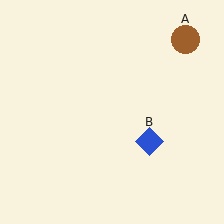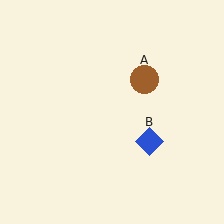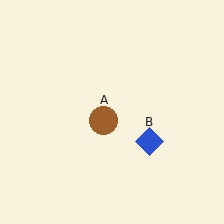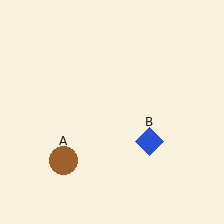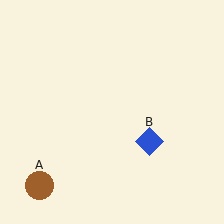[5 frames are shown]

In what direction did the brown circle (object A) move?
The brown circle (object A) moved down and to the left.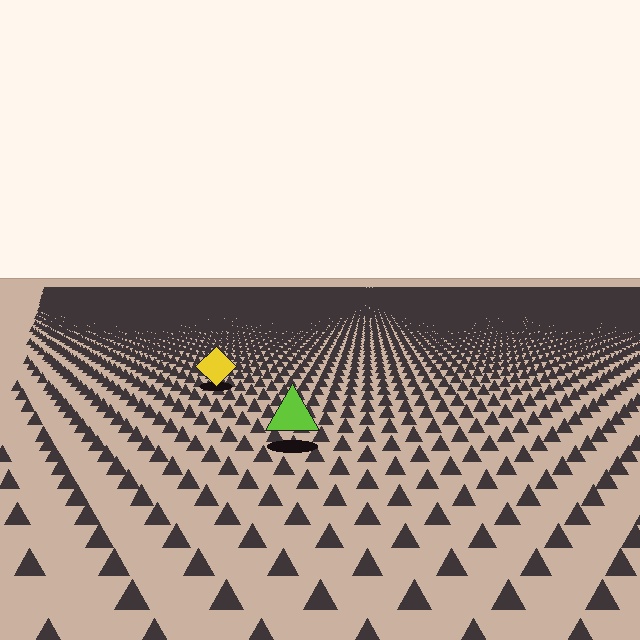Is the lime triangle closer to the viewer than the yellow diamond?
Yes. The lime triangle is closer — you can tell from the texture gradient: the ground texture is coarser near it.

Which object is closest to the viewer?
The lime triangle is closest. The texture marks near it are larger and more spread out.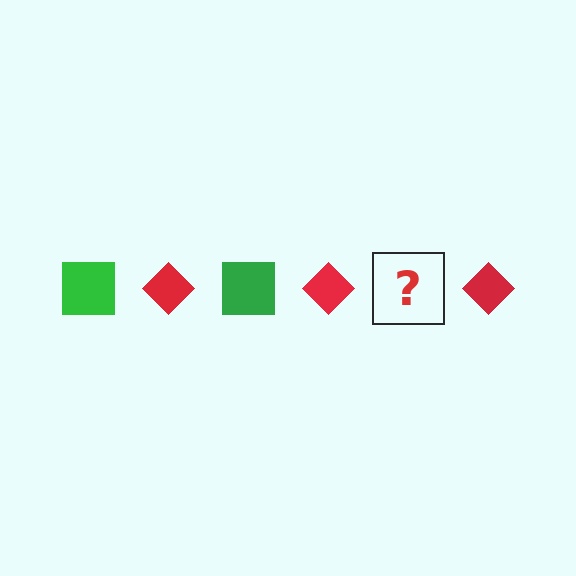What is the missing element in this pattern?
The missing element is a green square.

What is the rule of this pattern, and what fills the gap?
The rule is that the pattern alternates between green square and red diamond. The gap should be filled with a green square.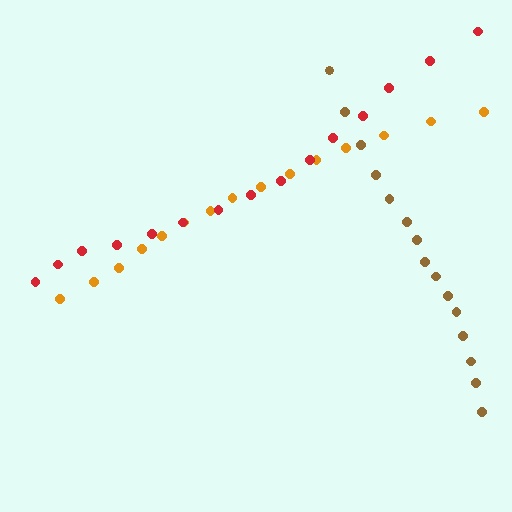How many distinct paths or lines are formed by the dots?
There are 3 distinct paths.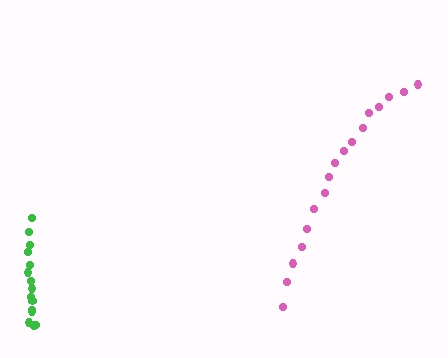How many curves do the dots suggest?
There are 2 distinct paths.